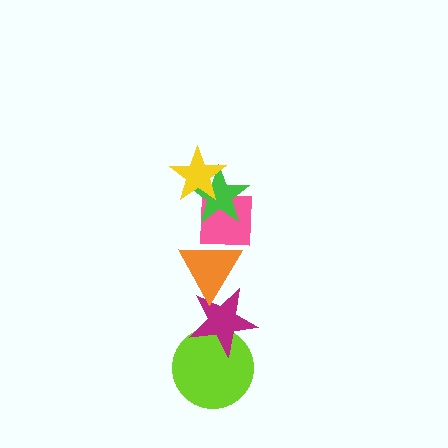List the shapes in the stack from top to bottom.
From top to bottom: the yellow star, the green star, the pink square, the orange triangle, the magenta star, the lime circle.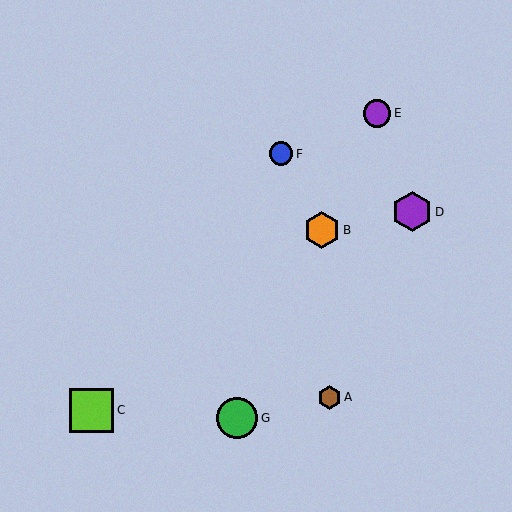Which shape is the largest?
The lime square (labeled C) is the largest.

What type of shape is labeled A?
Shape A is a brown hexagon.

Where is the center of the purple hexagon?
The center of the purple hexagon is at (412, 212).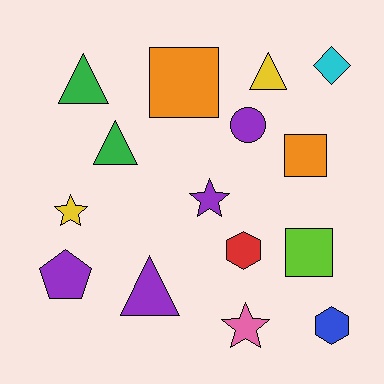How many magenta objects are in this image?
There are no magenta objects.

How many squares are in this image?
There are 3 squares.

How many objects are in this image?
There are 15 objects.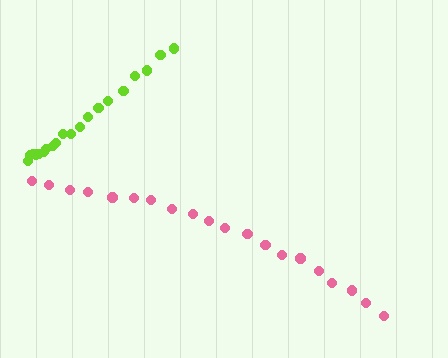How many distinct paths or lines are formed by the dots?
There are 2 distinct paths.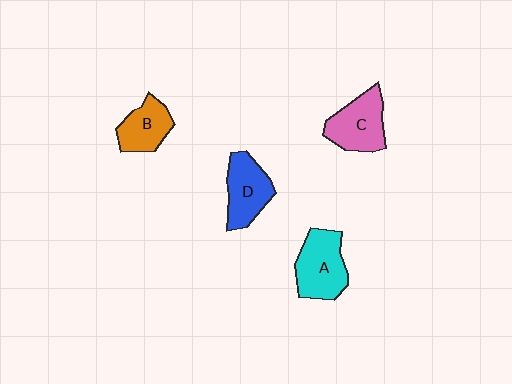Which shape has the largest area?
Shape A (cyan).